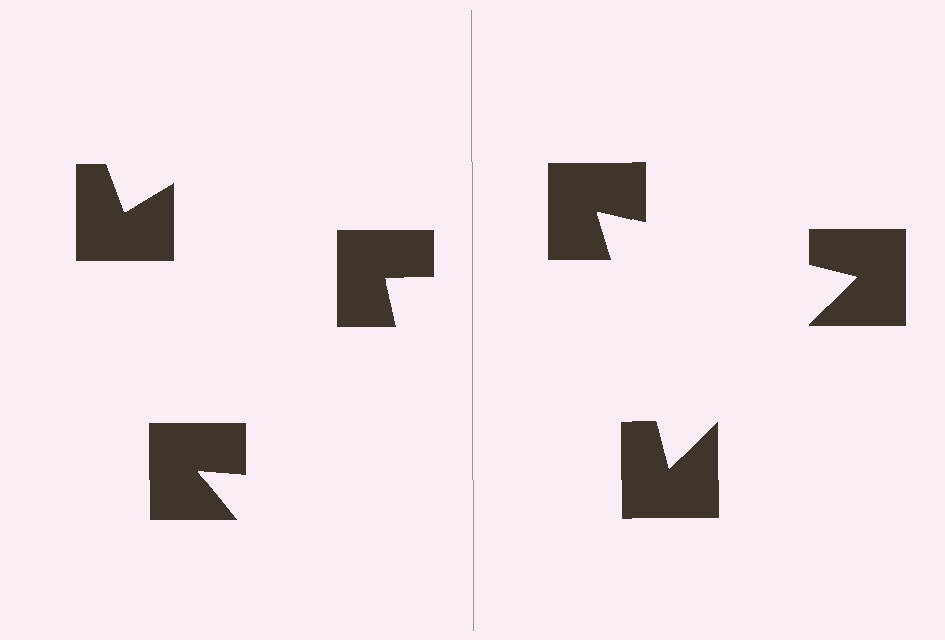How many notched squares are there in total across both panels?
6 — 3 on each side.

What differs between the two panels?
The notched squares are positioned identically on both sides; only the wedge orientations differ. On the right they align to a triangle; on the left they are misaligned.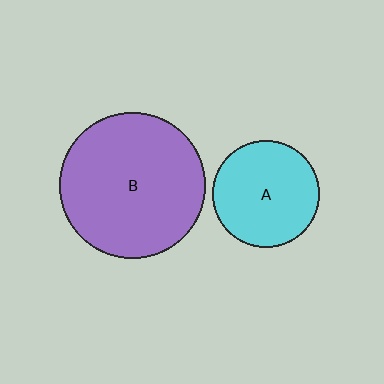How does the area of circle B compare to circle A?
Approximately 1.9 times.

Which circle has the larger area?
Circle B (purple).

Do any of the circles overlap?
No, none of the circles overlap.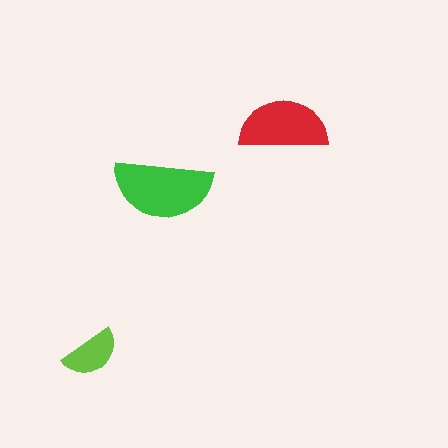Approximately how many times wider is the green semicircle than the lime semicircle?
About 1.5 times wider.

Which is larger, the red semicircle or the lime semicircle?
The red one.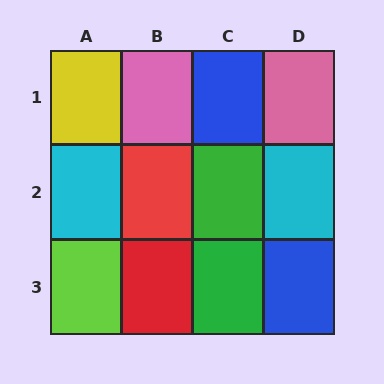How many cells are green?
2 cells are green.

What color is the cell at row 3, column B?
Red.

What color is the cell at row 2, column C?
Green.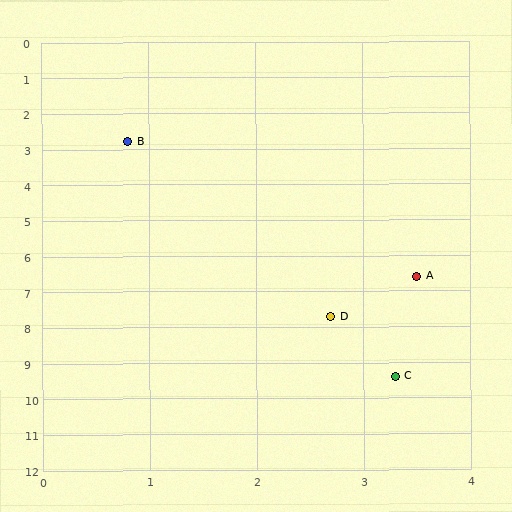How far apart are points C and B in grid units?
Points C and B are about 7.1 grid units apart.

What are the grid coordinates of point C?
Point C is at approximately (3.3, 9.4).